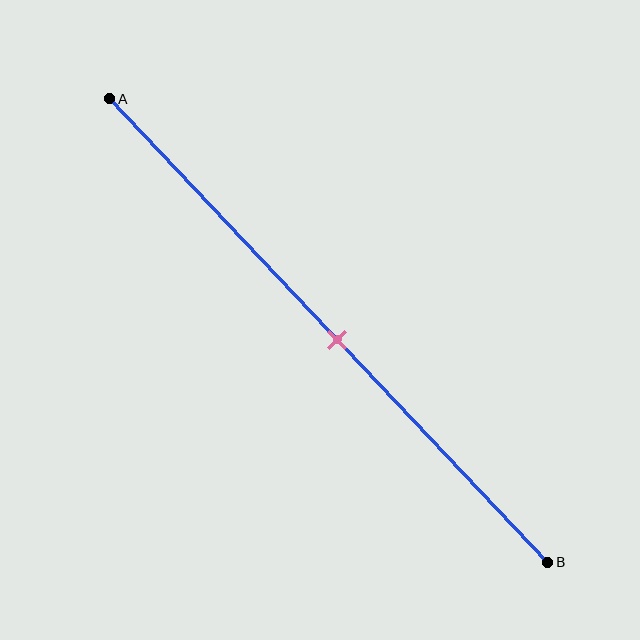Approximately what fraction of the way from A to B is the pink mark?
The pink mark is approximately 50% of the way from A to B.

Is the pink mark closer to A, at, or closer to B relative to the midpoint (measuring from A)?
The pink mark is approximately at the midpoint of segment AB.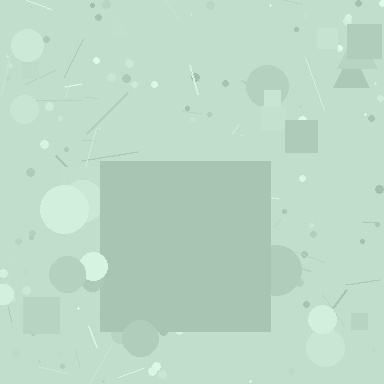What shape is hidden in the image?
A square is hidden in the image.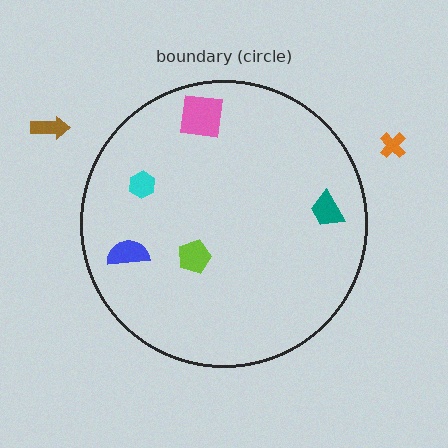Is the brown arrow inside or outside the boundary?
Outside.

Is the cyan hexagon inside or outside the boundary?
Inside.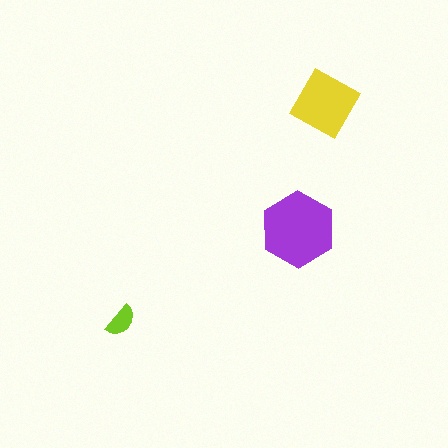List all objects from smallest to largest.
The lime semicircle, the yellow diamond, the purple hexagon.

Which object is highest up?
The yellow diamond is topmost.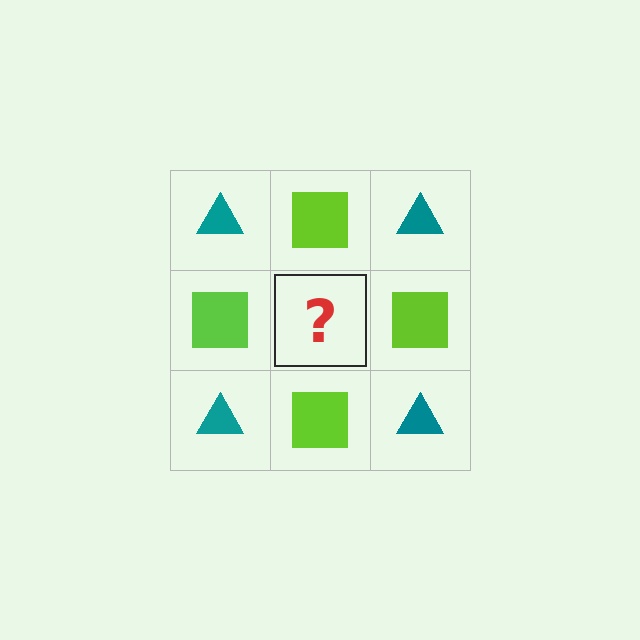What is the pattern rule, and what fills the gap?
The rule is that it alternates teal triangle and lime square in a checkerboard pattern. The gap should be filled with a teal triangle.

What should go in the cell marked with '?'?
The missing cell should contain a teal triangle.